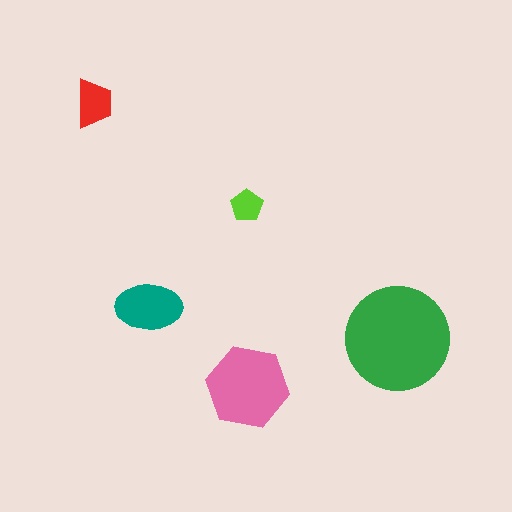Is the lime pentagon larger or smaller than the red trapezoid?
Smaller.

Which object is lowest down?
The pink hexagon is bottommost.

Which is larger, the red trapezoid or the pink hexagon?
The pink hexagon.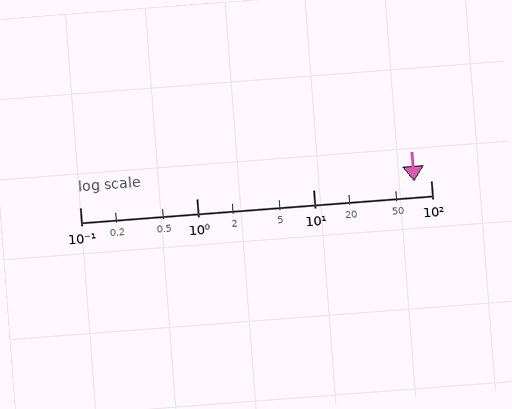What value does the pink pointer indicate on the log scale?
The pointer indicates approximately 72.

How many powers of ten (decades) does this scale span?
The scale spans 3 decades, from 0.1 to 100.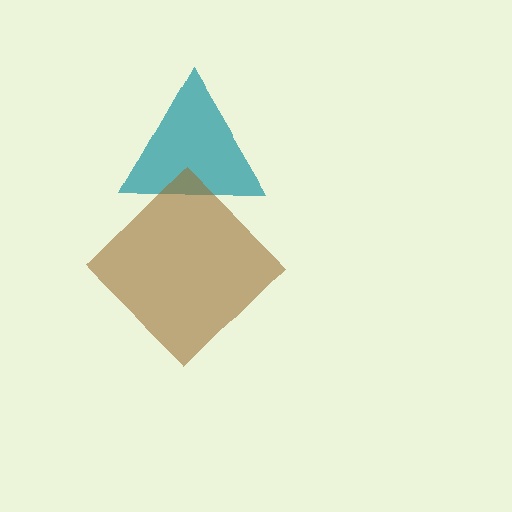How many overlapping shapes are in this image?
There are 2 overlapping shapes in the image.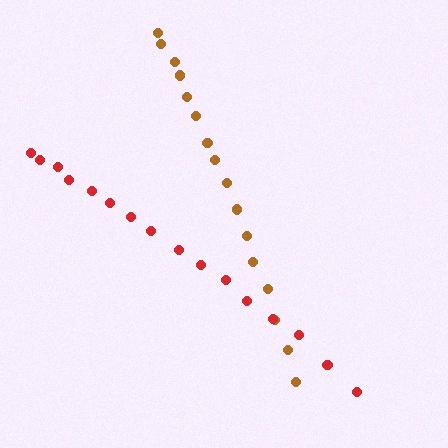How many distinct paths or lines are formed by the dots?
There are 2 distinct paths.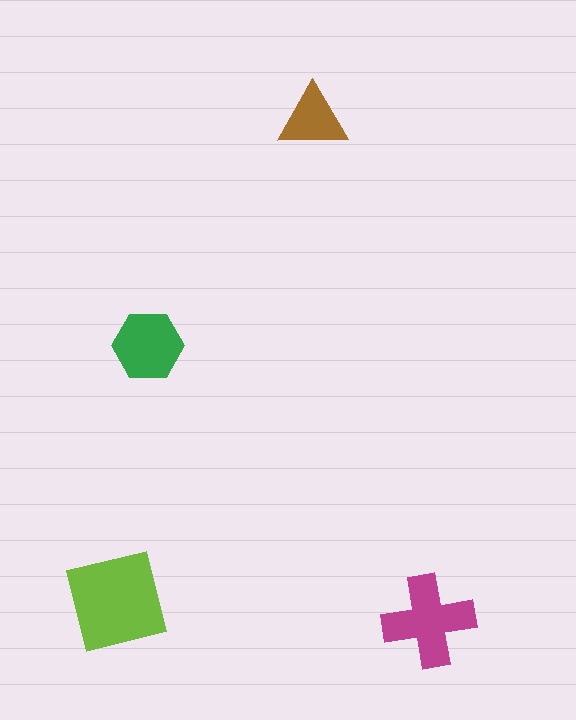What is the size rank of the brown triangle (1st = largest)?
4th.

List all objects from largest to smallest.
The lime square, the magenta cross, the green hexagon, the brown triangle.